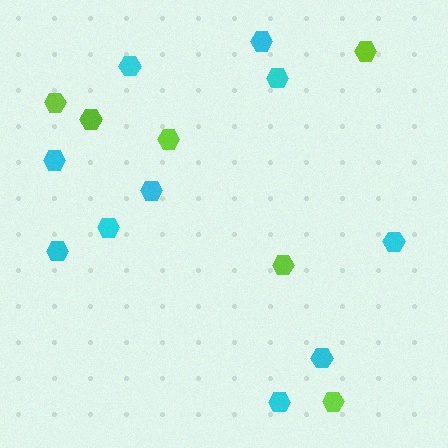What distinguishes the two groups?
There are 2 groups: one group of cyan hexagons (10) and one group of lime hexagons (6).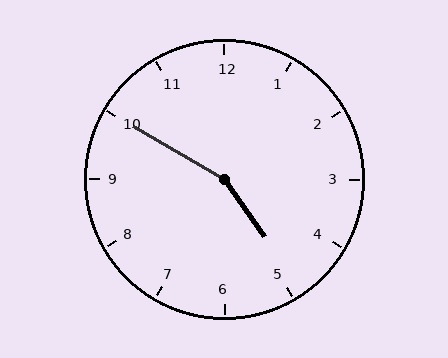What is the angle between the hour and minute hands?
Approximately 155 degrees.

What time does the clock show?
4:50.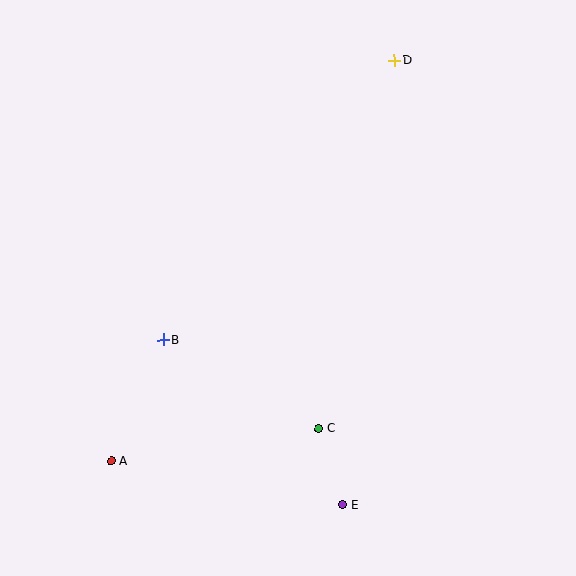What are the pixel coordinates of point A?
Point A is at (112, 461).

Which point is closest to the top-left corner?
Point B is closest to the top-left corner.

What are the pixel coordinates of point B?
Point B is at (163, 340).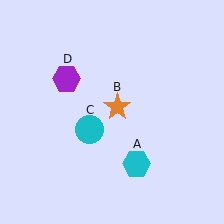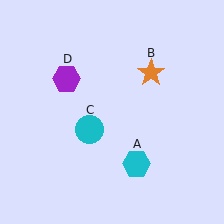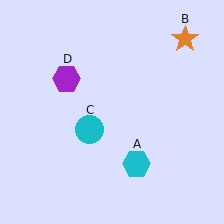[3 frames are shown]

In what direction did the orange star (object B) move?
The orange star (object B) moved up and to the right.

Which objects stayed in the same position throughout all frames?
Cyan hexagon (object A) and cyan circle (object C) and purple hexagon (object D) remained stationary.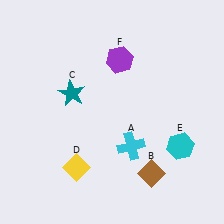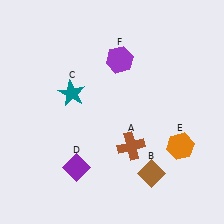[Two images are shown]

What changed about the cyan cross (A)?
In Image 1, A is cyan. In Image 2, it changed to brown.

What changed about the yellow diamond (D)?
In Image 1, D is yellow. In Image 2, it changed to purple.